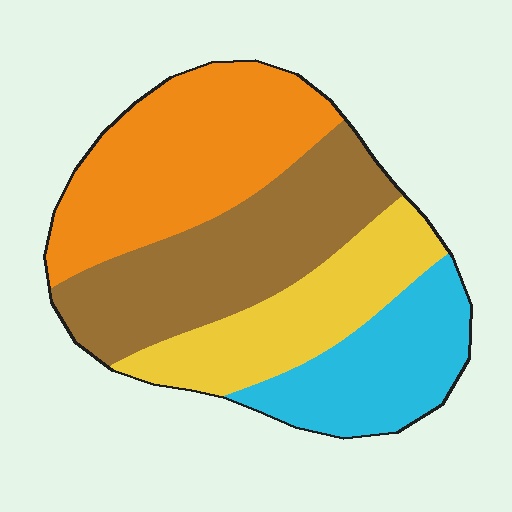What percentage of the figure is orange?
Orange covers 31% of the figure.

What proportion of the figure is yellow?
Yellow takes up about one fifth (1/5) of the figure.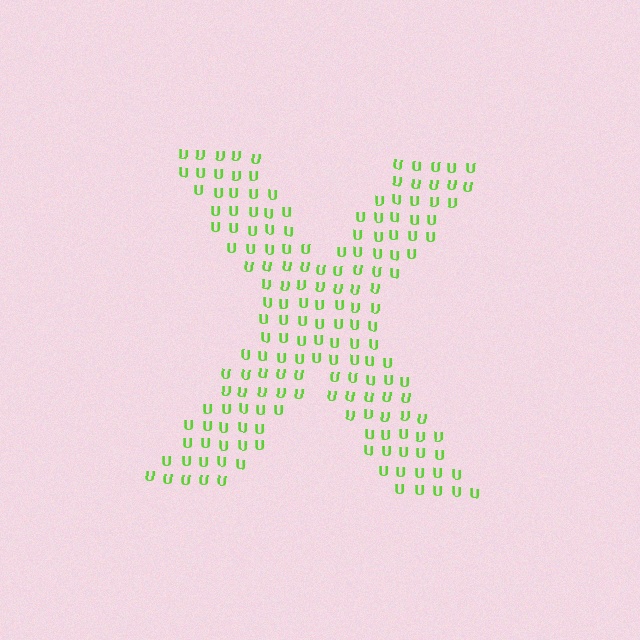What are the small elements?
The small elements are letter U's.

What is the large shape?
The large shape is the letter X.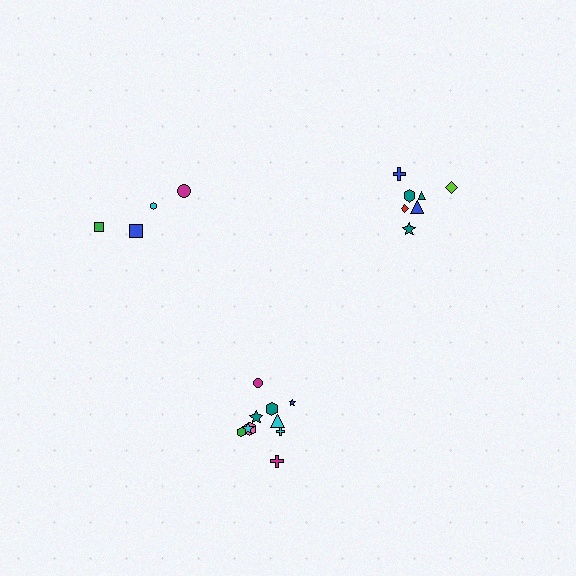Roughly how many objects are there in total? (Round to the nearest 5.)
Roughly 20 objects in total.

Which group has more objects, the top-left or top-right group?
The top-right group.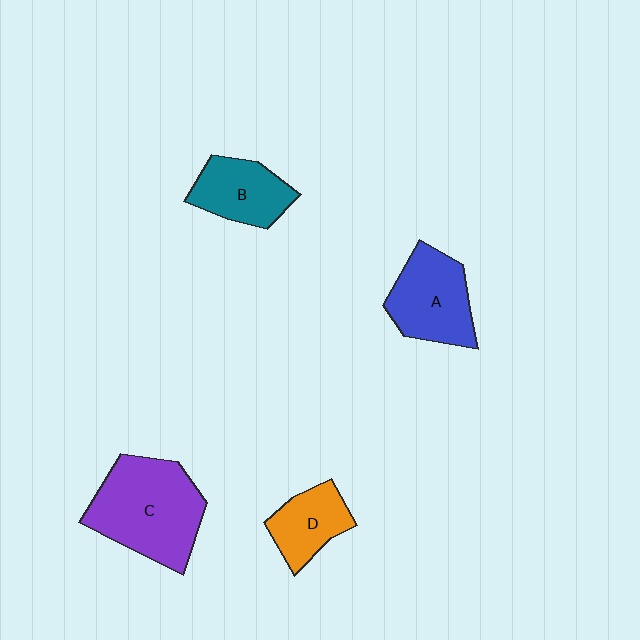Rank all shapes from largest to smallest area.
From largest to smallest: C (purple), A (blue), B (teal), D (orange).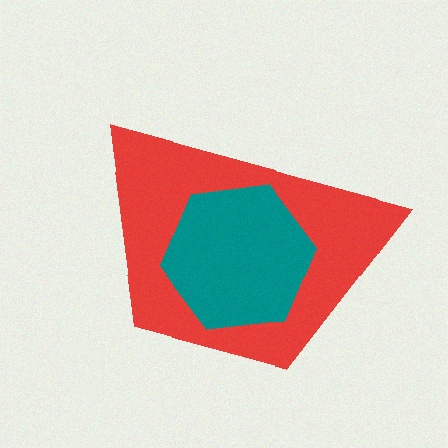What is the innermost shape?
The teal hexagon.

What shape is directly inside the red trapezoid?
The teal hexagon.